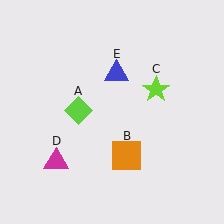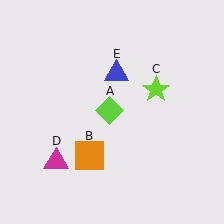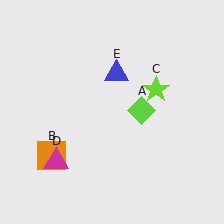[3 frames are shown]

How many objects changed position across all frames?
2 objects changed position: lime diamond (object A), orange square (object B).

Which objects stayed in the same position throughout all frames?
Lime star (object C) and magenta triangle (object D) and blue triangle (object E) remained stationary.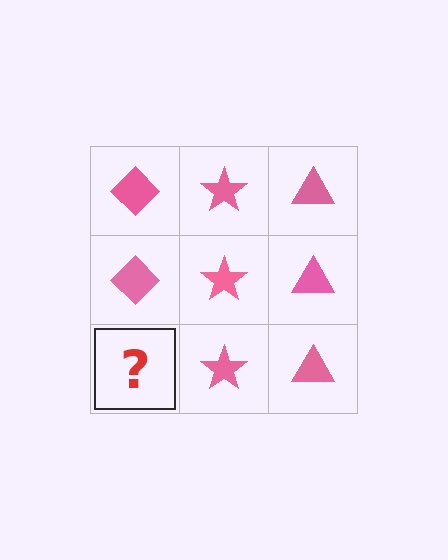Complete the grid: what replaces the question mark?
The question mark should be replaced with a pink diamond.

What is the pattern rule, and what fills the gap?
The rule is that each column has a consistent shape. The gap should be filled with a pink diamond.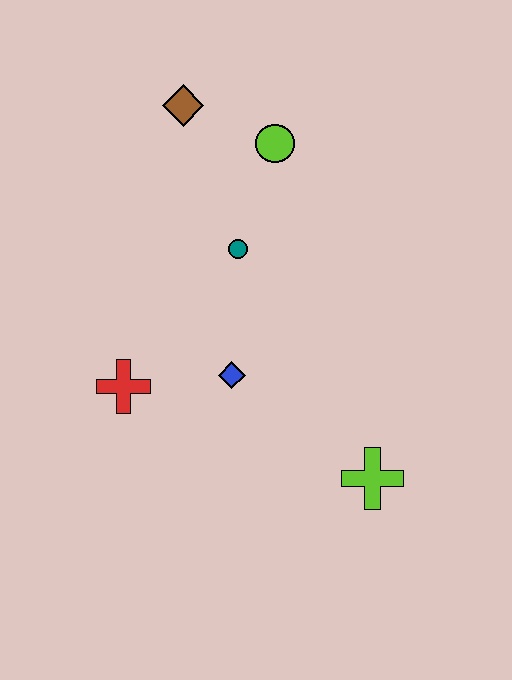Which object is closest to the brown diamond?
The lime circle is closest to the brown diamond.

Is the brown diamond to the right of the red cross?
Yes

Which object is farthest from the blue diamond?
The brown diamond is farthest from the blue diamond.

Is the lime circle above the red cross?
Yes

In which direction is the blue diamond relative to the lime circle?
The blue diamond is below the lime circle.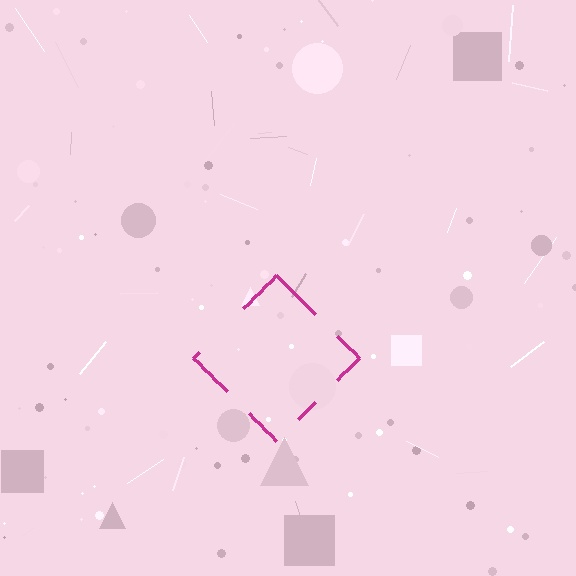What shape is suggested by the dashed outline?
The dashed outline suggests a diamond.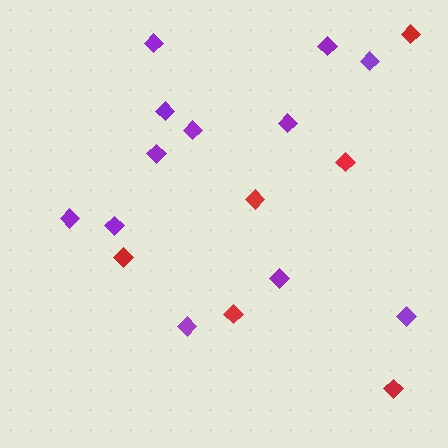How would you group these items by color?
There are 2 groups: one group of red diamonds (6) and one group of purple diamonds (12).